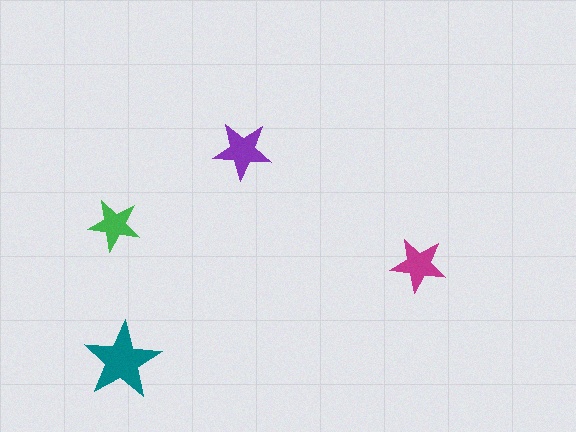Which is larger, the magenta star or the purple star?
The purple one.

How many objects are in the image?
There are 4 objects in the image.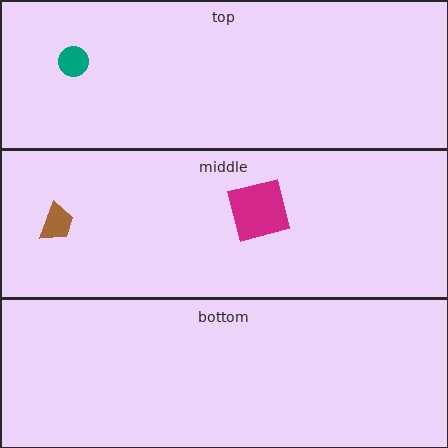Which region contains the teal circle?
The top region.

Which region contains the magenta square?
The middle region.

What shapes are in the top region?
The teal circle.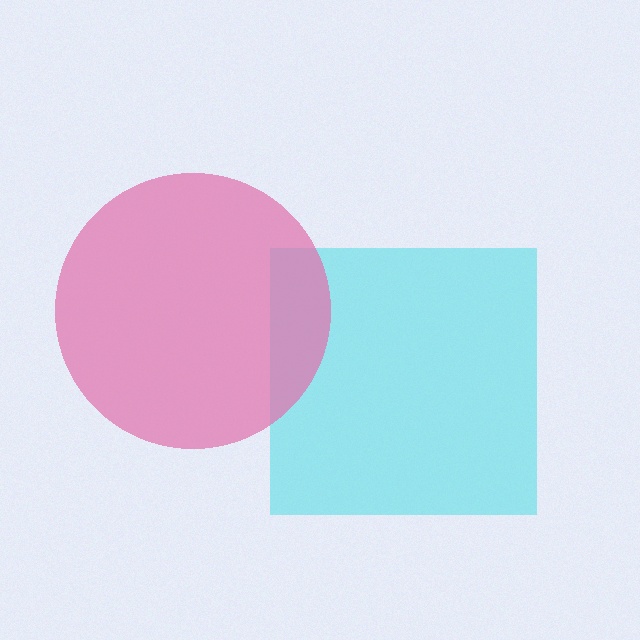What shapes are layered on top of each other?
The layered shapes are: a cyan square, a pink circle.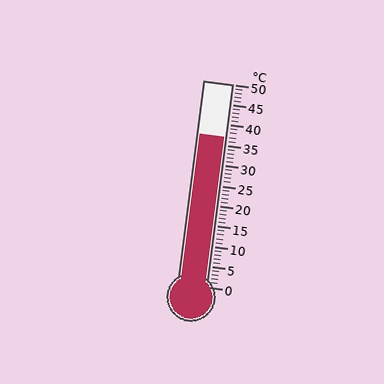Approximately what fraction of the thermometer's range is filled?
The thermometer is filled to approximately 75% of its range.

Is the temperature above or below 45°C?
The temperature is below 45°C.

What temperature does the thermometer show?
The thermometer shows approximately 37°C.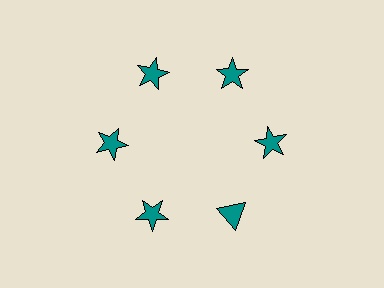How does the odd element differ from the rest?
It has a different shape: triangle instead of star.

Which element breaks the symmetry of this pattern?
The teal triangle at roughly the 5 o'clock position breaks the symmetry. All other shapes are teal stars.